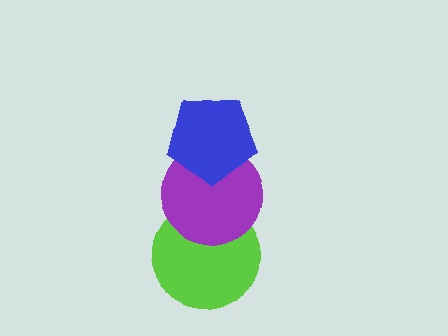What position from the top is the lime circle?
The lime circle is 3rd from the top.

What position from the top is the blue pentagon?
The blue pentagon is 1st from the top.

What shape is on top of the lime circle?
The purple circle is on top of the lime circle.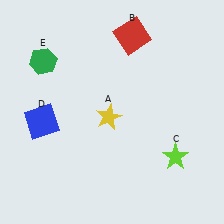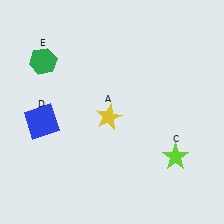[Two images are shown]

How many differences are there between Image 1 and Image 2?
There is 1 difference between the two images.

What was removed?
The red square (B) was removed in Image 2.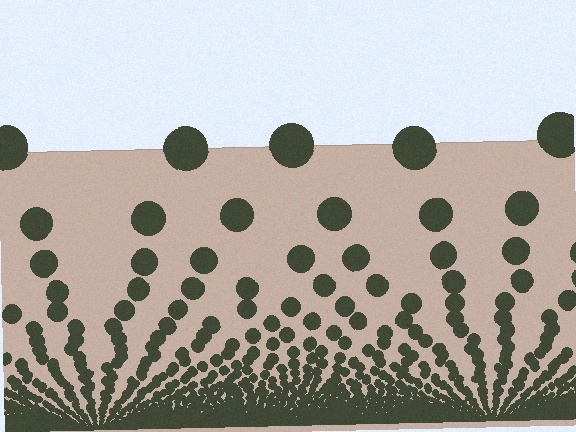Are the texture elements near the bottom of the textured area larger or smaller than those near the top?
Smaller. The gradient is inverted — elements near the bottom are smaller and denser.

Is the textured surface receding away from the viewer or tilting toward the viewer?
The surface appears to tilt toward the viewer. Texture elements get larger and sparser toward the top.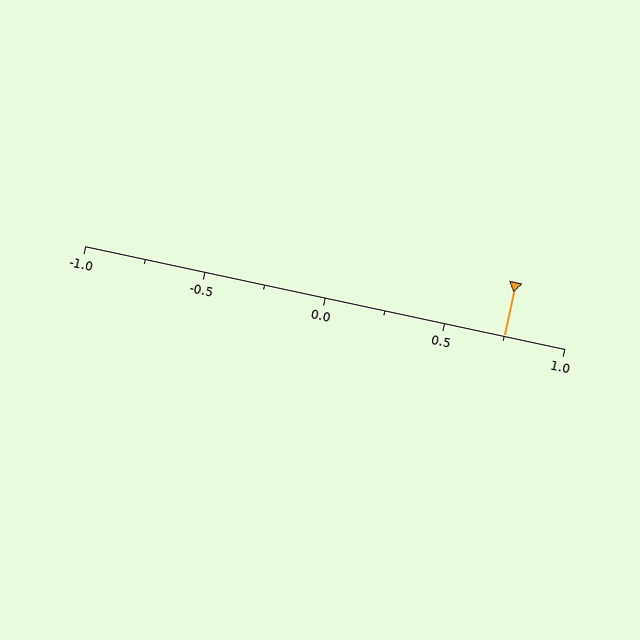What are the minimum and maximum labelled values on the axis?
The axis runs from -1.0 to 1.0.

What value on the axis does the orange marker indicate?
The marker indicates approximately 0.75.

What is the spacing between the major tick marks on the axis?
The major ticks are spaced 0.5 apart.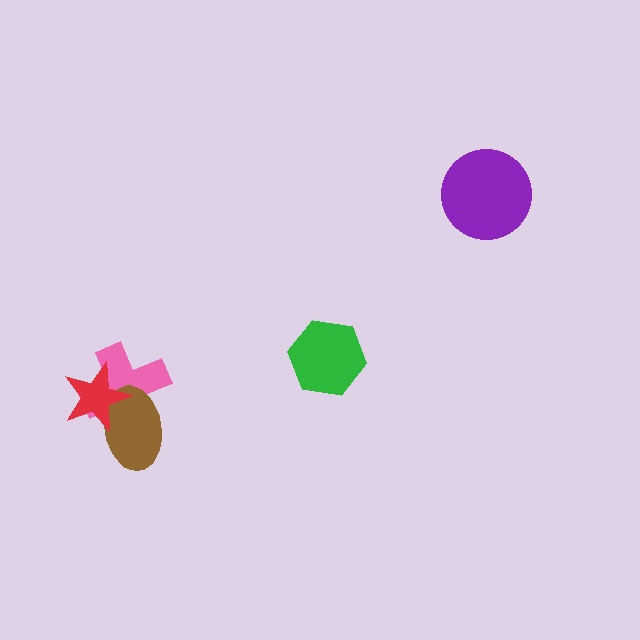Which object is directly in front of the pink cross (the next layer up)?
The brown ellipse is directly in front of the pink cross.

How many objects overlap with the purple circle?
0 objects overlap with the purple circle.